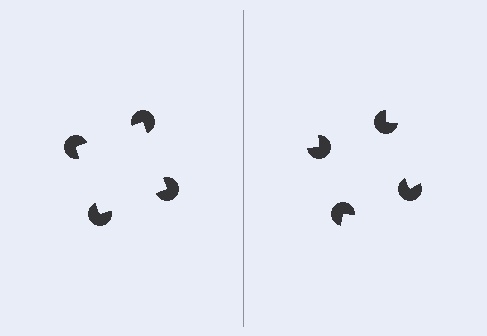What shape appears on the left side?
An illusory square.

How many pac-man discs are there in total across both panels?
8 — 4 on each side.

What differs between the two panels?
The pac-man discs are positioned identically on both sides; only the wedge orientations differ. On the left they align to a square; on the right they are misaligned.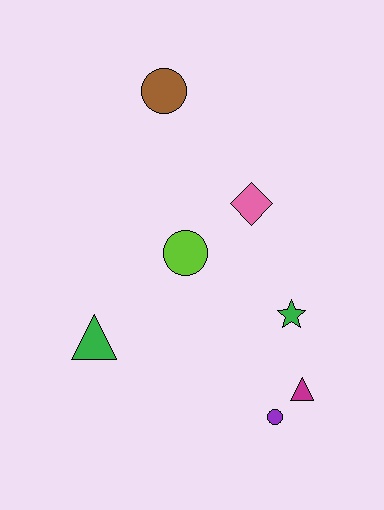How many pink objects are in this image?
There is 1 pink object.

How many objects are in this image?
There are 7 objects.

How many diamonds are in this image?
There is 1 diamond.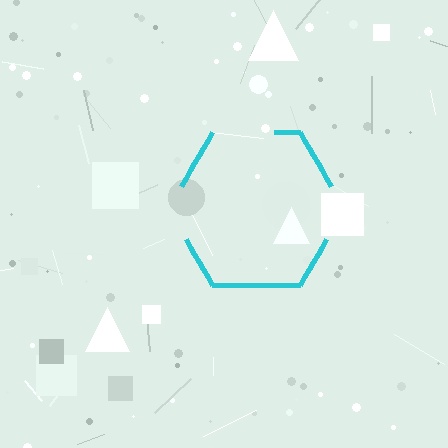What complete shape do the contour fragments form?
The contour fragments form a hexagon.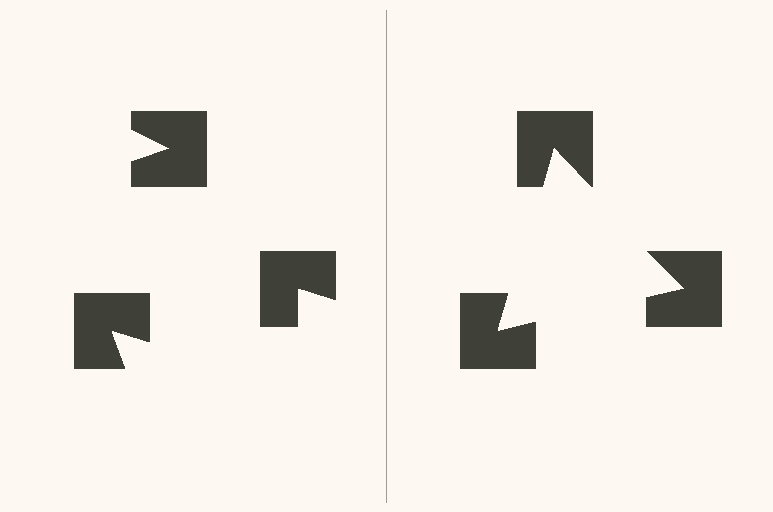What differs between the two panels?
The notched squares are positioned identically on both sides; only the wedge orientations differ. On the right they align to a triangle; on the left they are misaligned.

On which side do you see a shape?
An illusory triangle appears on the right side. On the left side the wedge cuts are rotated, so no coherent shape forms.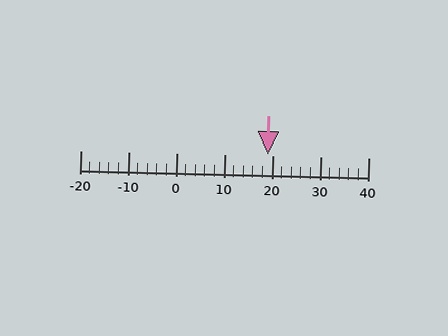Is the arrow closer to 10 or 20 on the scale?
The arrow is closer to 20.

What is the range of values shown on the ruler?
The ruler shows values from -20 to 40.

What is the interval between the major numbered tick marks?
The major tick marks are spaced 10 units apart.